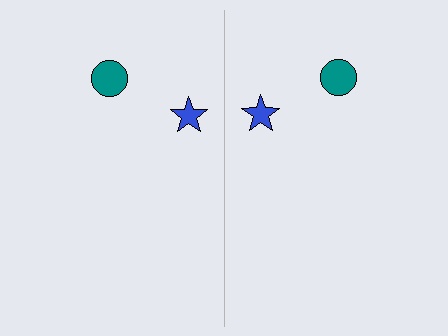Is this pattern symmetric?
Yes, this pattern has bilateral (reflection) symmetry.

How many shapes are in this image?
There are 4 shapes in this image.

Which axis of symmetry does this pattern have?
The pattern has a vertical axis of symmetry running through the center of the image.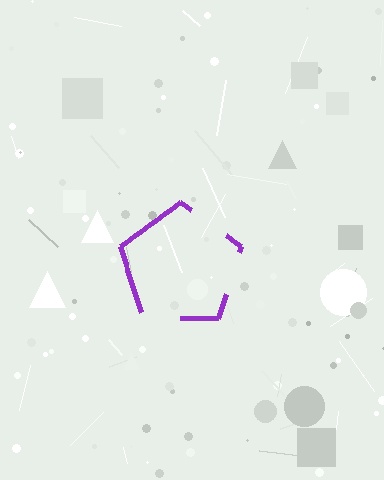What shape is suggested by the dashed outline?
The dashed outline suggests a pentagon.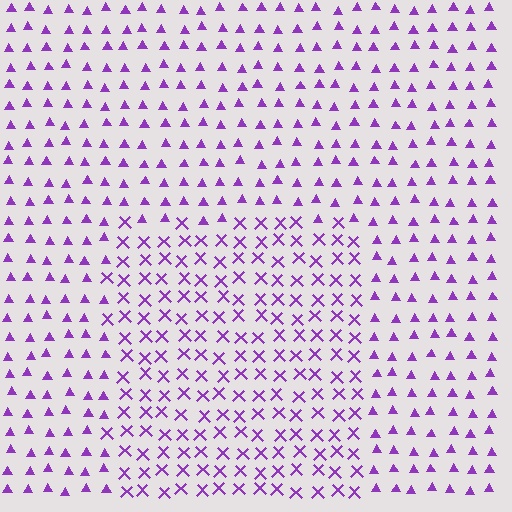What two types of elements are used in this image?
The image uses X marks inside the rectangle region and triangles outside it.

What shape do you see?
I see a rectangle.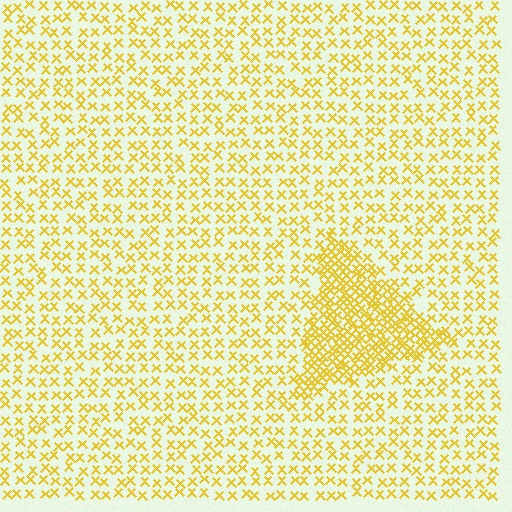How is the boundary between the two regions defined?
The boundary is defined by a change in element density (approximately 2.5x ratio). All elements are the same color, size, and shape.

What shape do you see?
I see a triangle.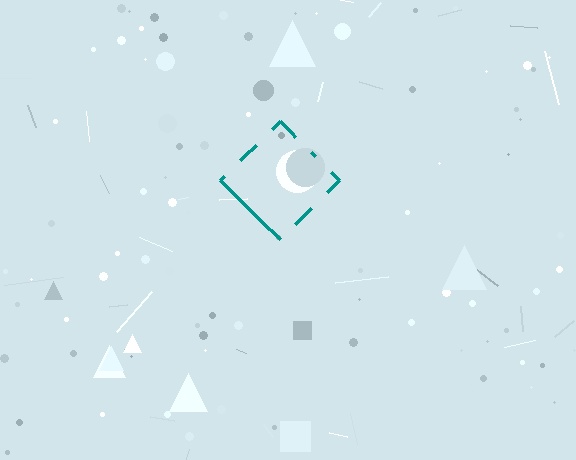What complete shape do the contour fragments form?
The contour fragments form a diamond.